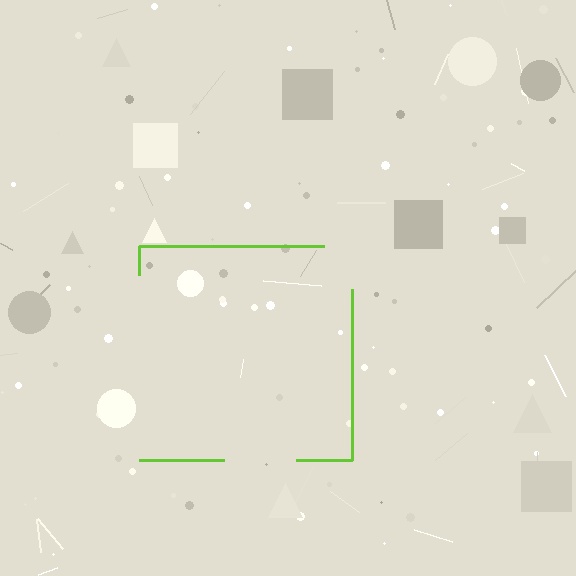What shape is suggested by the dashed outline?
The dashed outline suggests a square.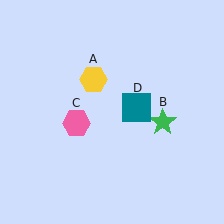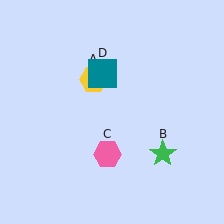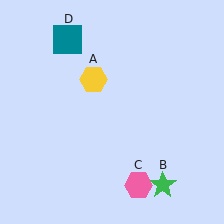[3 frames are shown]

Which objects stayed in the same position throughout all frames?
Yellow hexagon (object A) remained stationary.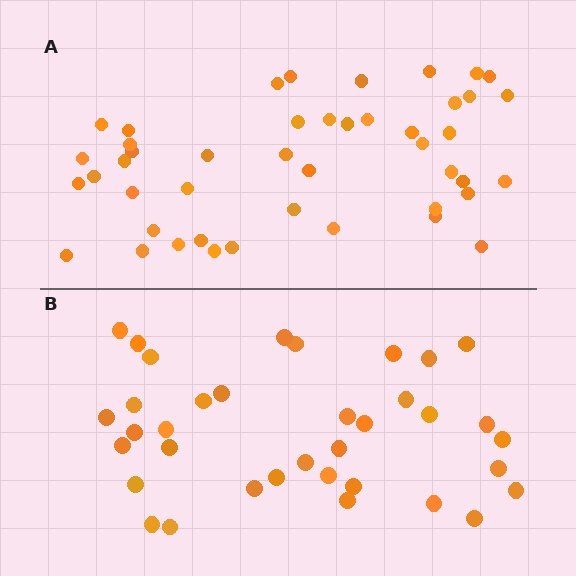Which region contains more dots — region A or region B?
Region A (the top region) has more dots.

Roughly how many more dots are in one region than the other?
Region A has roughly 8 or so more dots than region B.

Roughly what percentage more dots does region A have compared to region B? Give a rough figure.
About 25% more.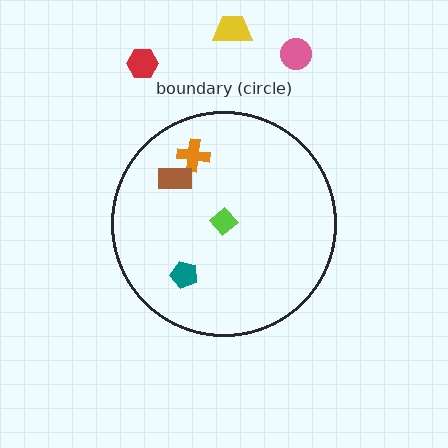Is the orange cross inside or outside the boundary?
Inside.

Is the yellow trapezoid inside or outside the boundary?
Outside.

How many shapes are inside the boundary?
4 inside, 3 outside.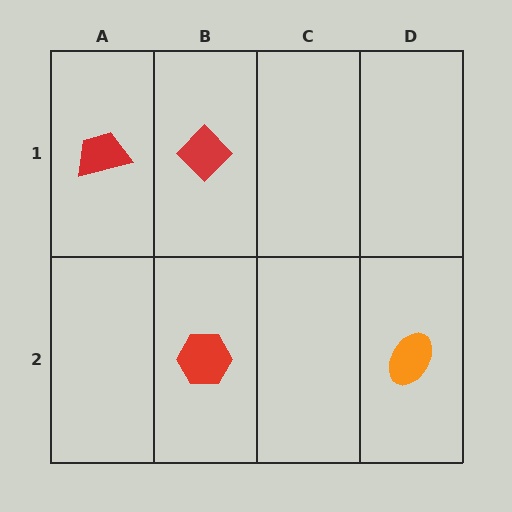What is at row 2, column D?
An orange ellipse.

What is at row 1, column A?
A red trapezoid.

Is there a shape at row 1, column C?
No, that cell is empty.